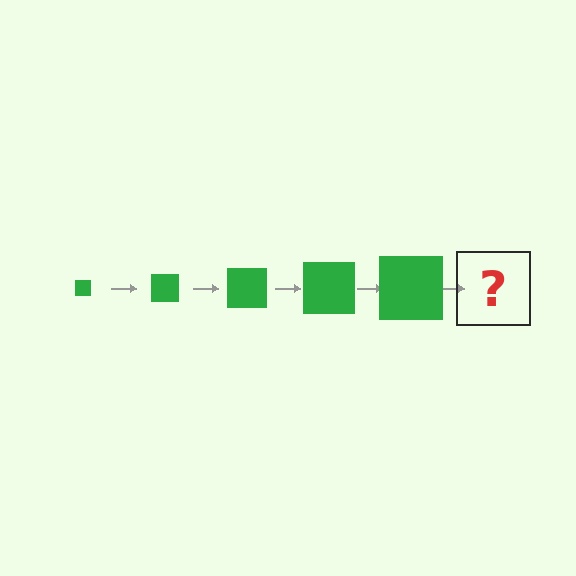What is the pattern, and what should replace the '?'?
The pattern is that the square gets progressively larger each step. The '?' should be a green square, larger than the previous one.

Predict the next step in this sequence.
The next step is a green square, larger than the previous one.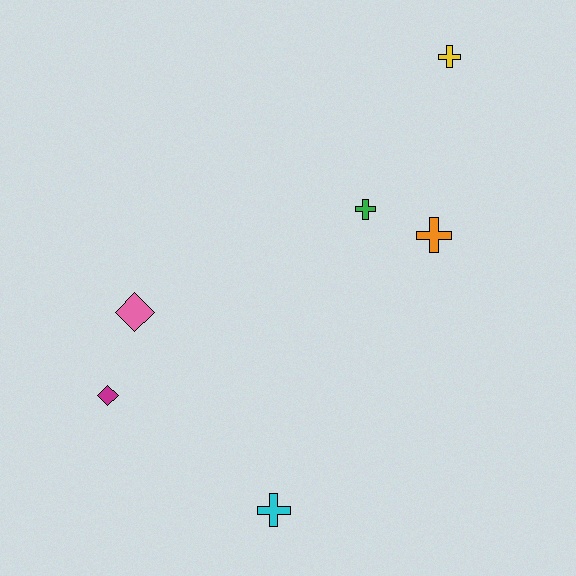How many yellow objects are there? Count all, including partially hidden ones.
There is 1 yellow object.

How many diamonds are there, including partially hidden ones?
There are 2 diamonds.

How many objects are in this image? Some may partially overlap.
There are 6 objects.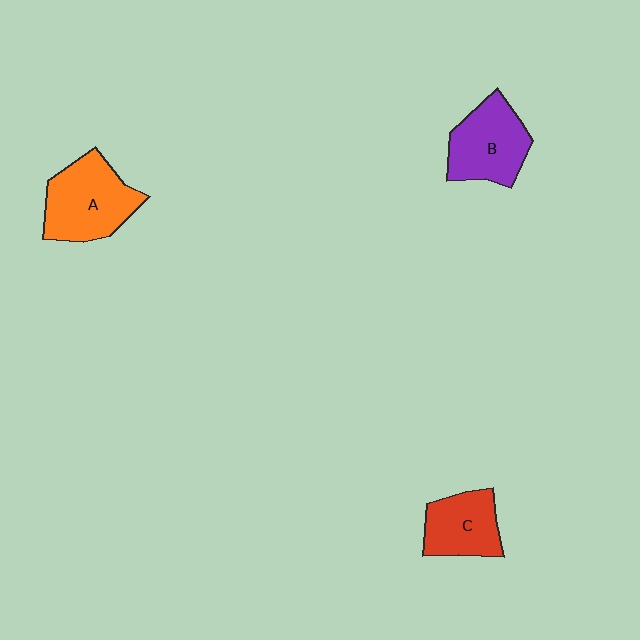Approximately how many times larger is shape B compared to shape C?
Approximately 1.2 times.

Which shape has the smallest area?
Shape C (red).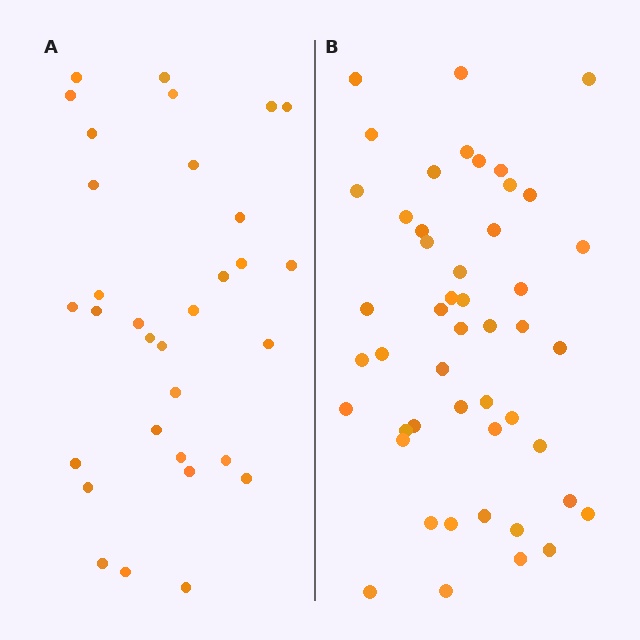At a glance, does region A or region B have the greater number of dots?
Region B (the right region) has more dots.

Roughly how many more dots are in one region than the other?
Region B has approximately 15 more dots than region A.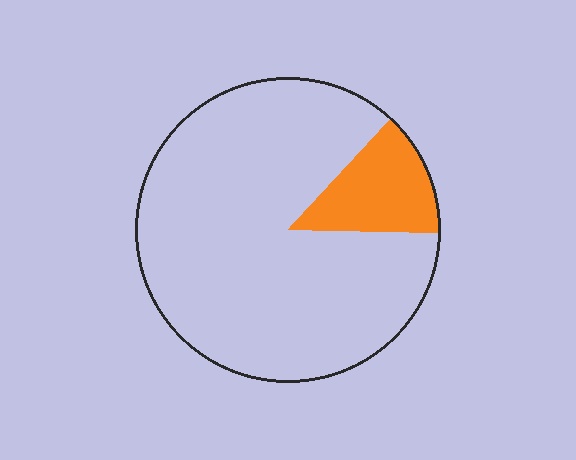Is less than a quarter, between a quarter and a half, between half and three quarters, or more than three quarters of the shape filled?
Less than a quarter.